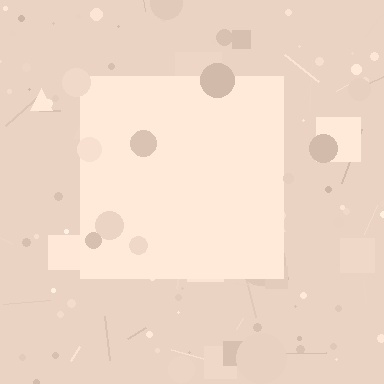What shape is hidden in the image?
A square is hidden in the image.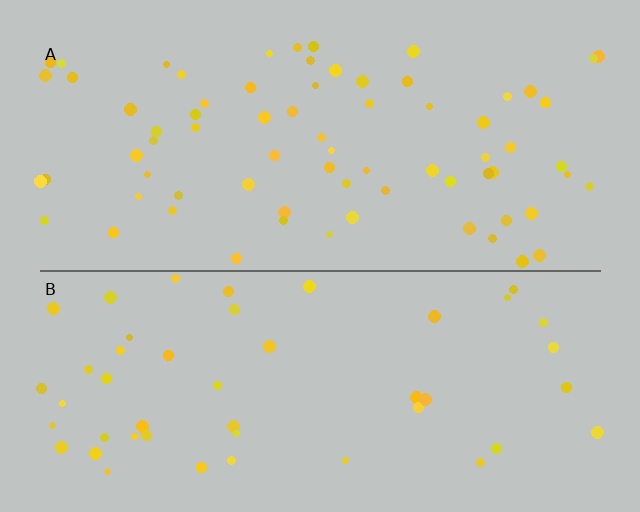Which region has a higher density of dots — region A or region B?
A (the top).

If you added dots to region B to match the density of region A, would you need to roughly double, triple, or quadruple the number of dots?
Approximately double.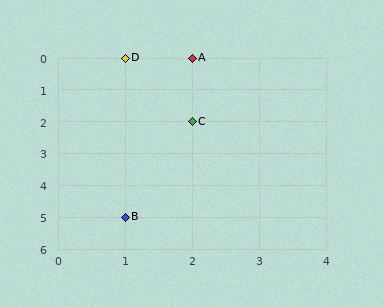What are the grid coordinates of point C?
Point C is at grid coordinates (2, 2).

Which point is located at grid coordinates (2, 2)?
Point C is at (2, 2).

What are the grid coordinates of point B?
Point B is at grid coordinates (1, 5).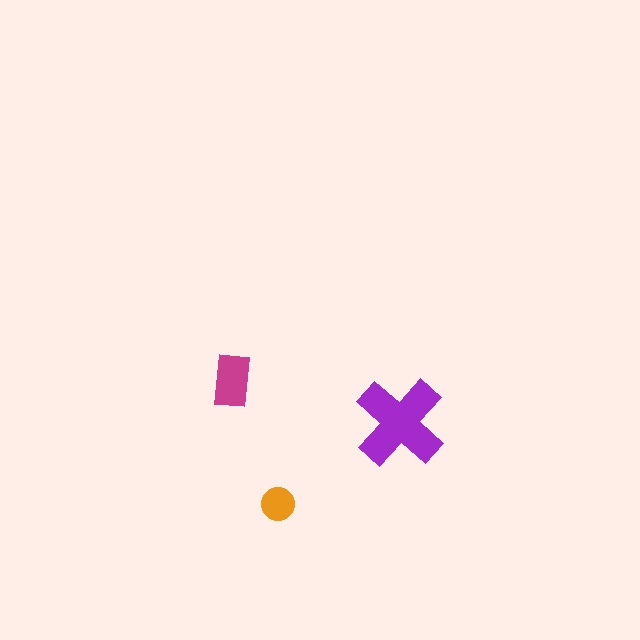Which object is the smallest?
The orange circle.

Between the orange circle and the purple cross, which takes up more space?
The purple cross.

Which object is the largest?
The purple cross.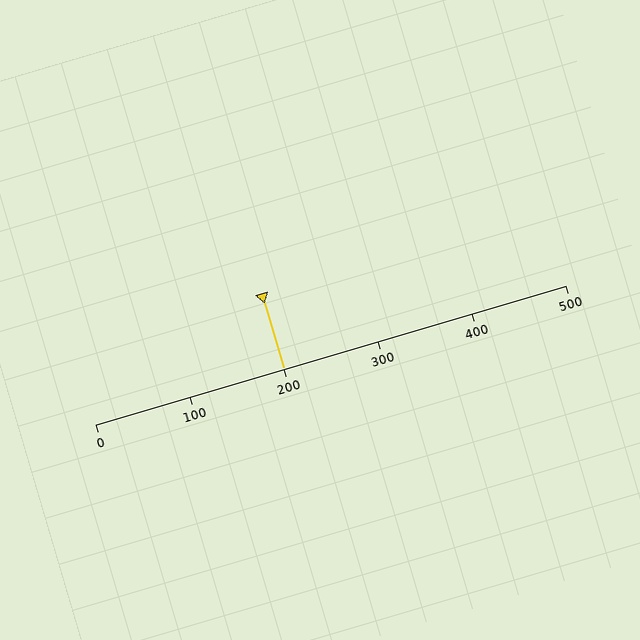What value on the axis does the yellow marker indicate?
The marker indicates approximately 200.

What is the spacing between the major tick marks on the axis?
The major ticks are spaced 100 apart.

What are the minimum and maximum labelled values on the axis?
The axis runs from 0 to 500.